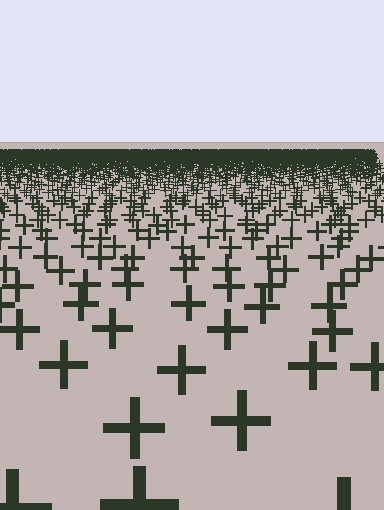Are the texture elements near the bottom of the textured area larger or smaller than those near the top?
Larger. Near the bottom, elements are closer to the viewer and appear at a bigger on-screen size.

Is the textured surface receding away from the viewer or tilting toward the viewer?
The surface is receding away from the viewer. Texture elements get smaller and denser toward the top.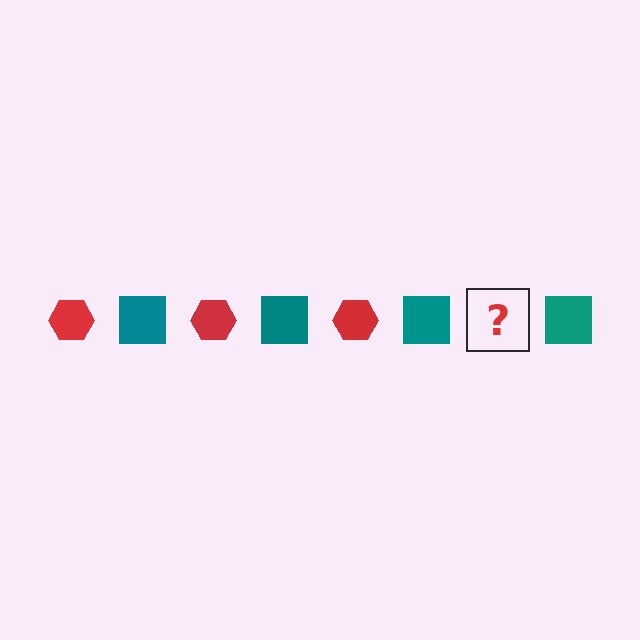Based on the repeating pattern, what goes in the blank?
The blank should be a red hexagon.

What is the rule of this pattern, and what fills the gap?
The rule is that the pattern alternates between red hexagon and teal square. The gap should be filled with a red hexagon.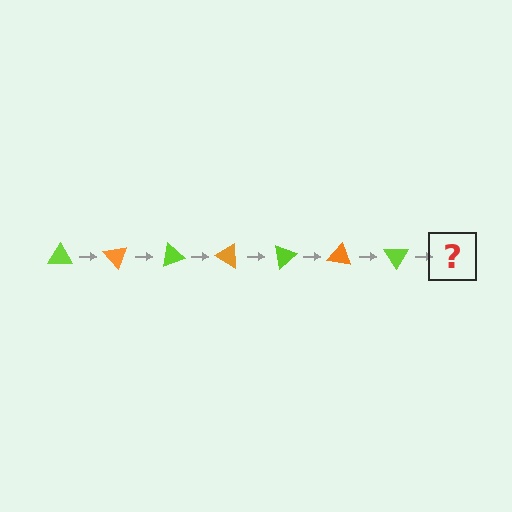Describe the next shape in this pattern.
It should be an orange triangle, rotated 350 degrees from the start.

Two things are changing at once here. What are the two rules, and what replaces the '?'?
The two rules are that it rotates 50 degrees each step and the color cycles through lime and orange. The '?' should be an orange triangle, rotated 350 degrees from the start.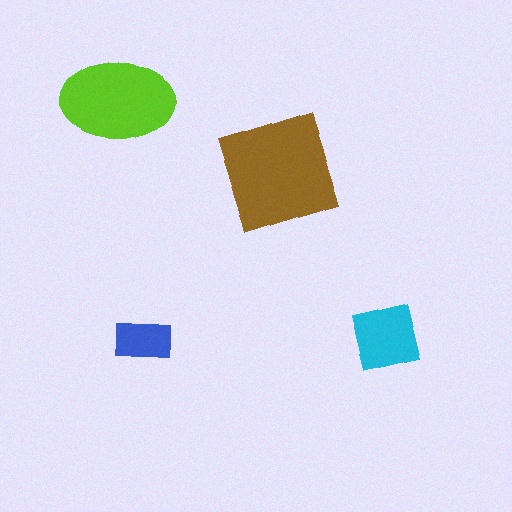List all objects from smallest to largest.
The blue rectangle, the cyan square, the lime ellipse, the brown square.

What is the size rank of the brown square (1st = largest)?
1st.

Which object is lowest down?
The blue rectangle is bottommost.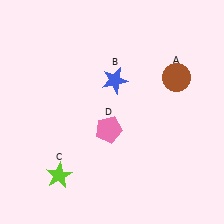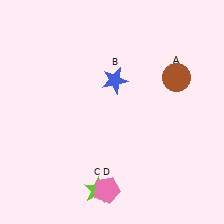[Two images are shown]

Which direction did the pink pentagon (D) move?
The pink pentagon (D) moved down.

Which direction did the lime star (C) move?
The lime star (C) moved right.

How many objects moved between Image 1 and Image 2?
2 objects moved between the two images.